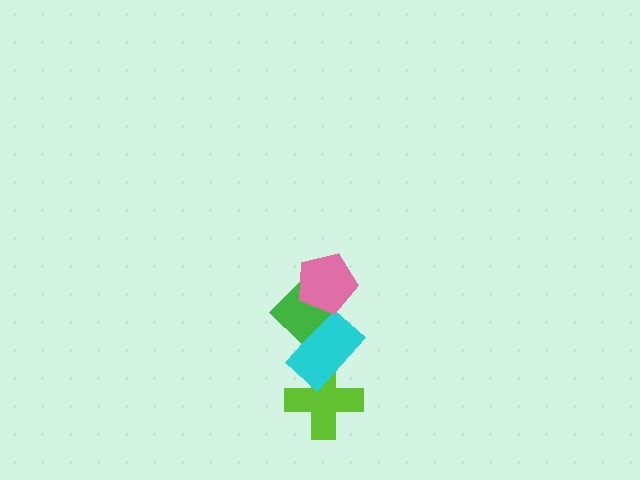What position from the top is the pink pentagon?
The pink pentagon is 1st from the top.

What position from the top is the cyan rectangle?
The cyan rectangle is 3rd from the top.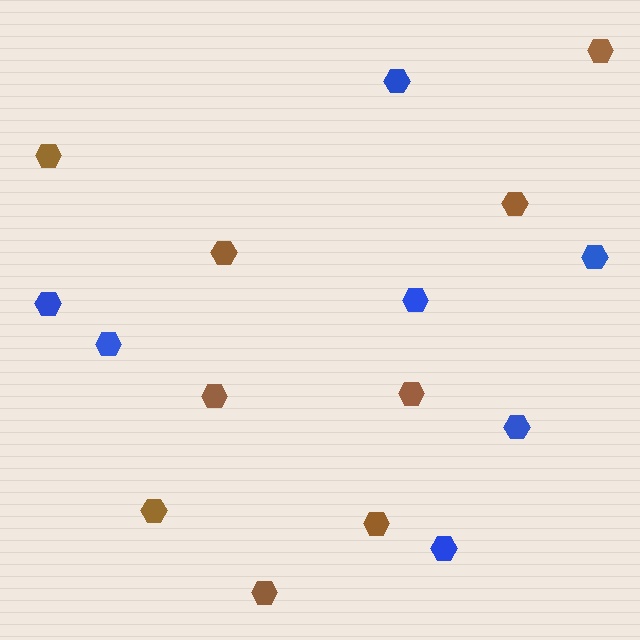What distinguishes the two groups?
There are 2 groups: one group of brown hexagons (9) and one group of blue hexagons (7).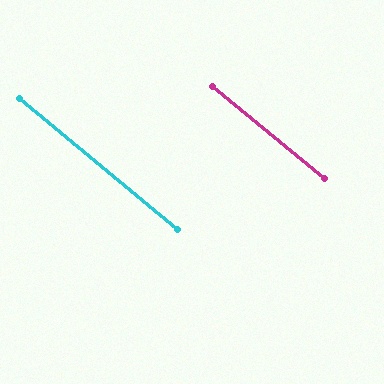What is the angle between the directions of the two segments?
Approximately 0 degrees.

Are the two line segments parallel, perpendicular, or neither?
Parallel — their directions differ by only 0.1°.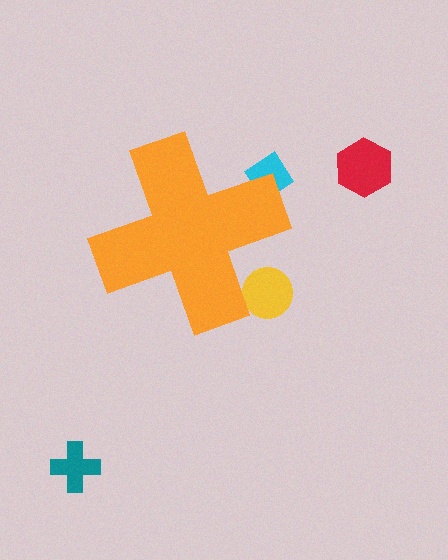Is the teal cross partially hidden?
No, the teal cross is fully visible.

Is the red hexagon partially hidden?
No, the red hexagon is fully visible.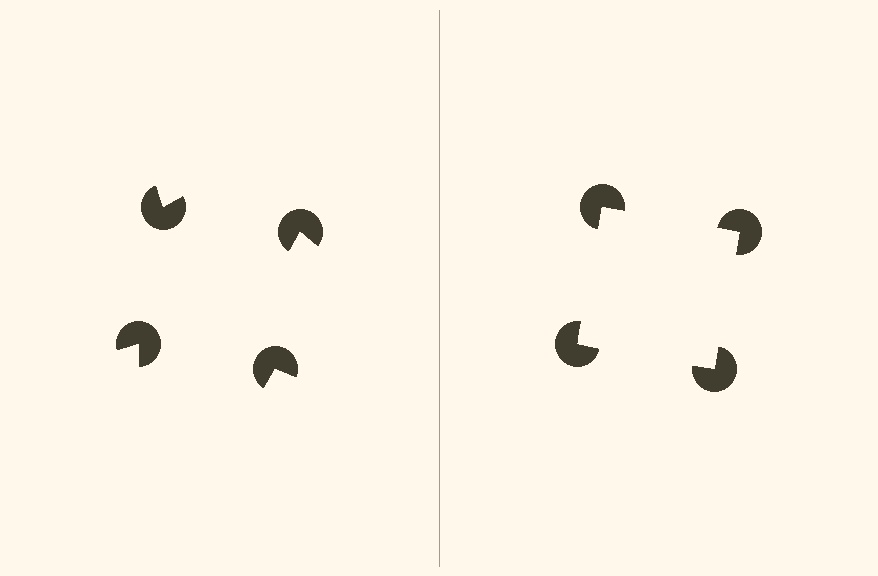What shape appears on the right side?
An illusory square.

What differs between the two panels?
The pac-man discs are positioned identically on both sides; only the wedge orientations differ. On the right they align to a square; on the left they are misaligned.